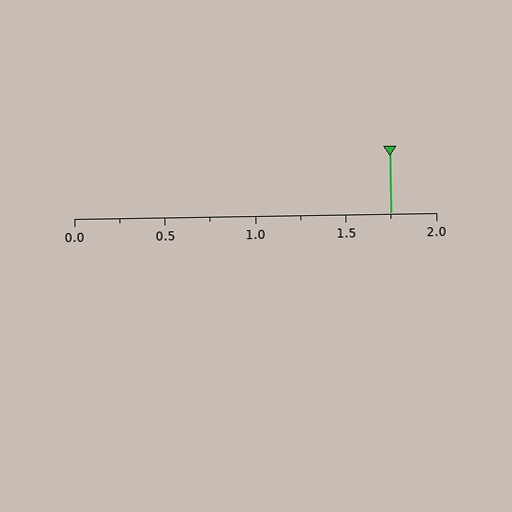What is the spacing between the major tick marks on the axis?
The major ticks are spaced 0.5 apart.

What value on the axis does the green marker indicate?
The marker indicates approximately 1.75.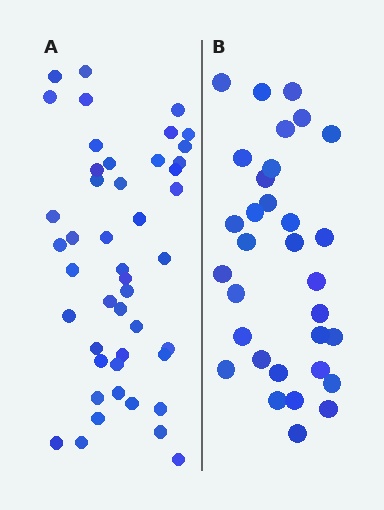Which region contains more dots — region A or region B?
Region A (the left region) has more dots.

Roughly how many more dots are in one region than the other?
Region A has approximately 15 more dots than region B.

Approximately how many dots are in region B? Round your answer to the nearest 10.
About 30 dots. (The exact count is 32, which rounds to 30.)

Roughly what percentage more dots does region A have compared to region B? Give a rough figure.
About 45% more.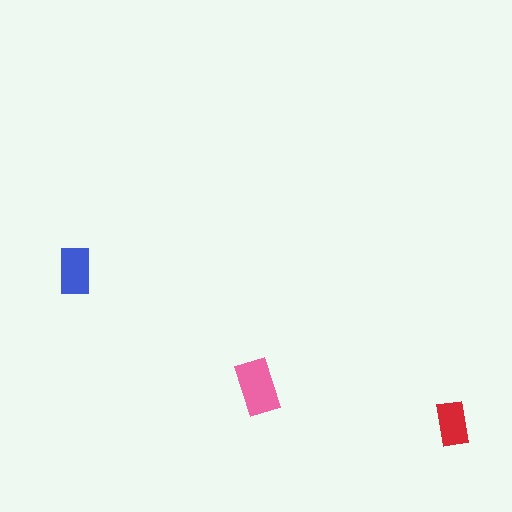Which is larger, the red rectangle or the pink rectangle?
The pink one.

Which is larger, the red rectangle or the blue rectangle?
The blue one.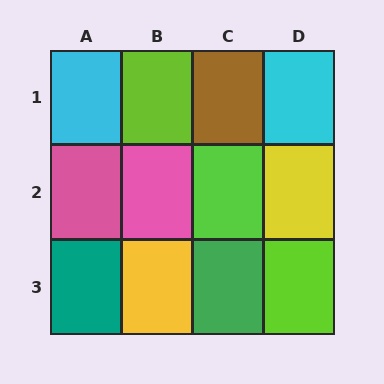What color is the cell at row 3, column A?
Teal.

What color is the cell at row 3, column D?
Lime.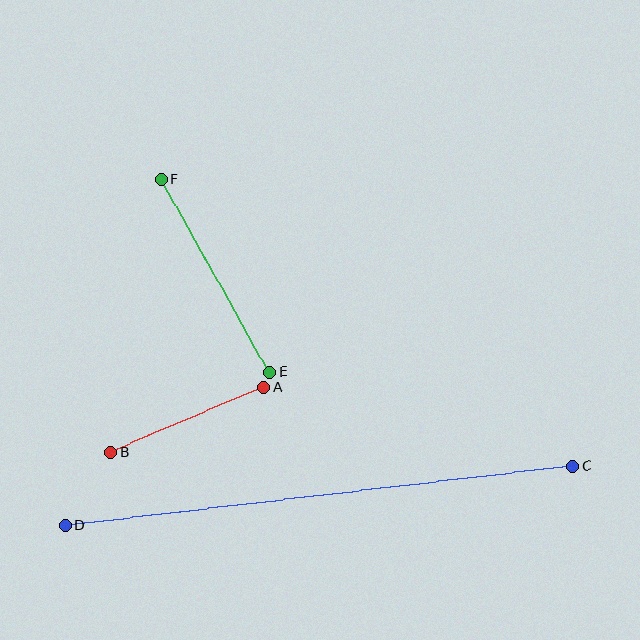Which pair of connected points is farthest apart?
Points C and D are farthest apart.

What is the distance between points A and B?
The distance is approximately 166 pixels.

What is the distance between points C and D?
The distance is approximately 511 pixels.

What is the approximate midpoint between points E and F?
The midpoint is at approximately (215, 276) pixels.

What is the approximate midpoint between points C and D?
The midpoint is at approximately (319, 496) pixels.